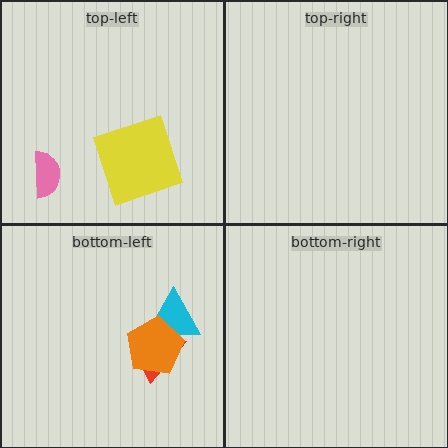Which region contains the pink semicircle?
The top-left region.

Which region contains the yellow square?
The top-left region.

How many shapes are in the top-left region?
2.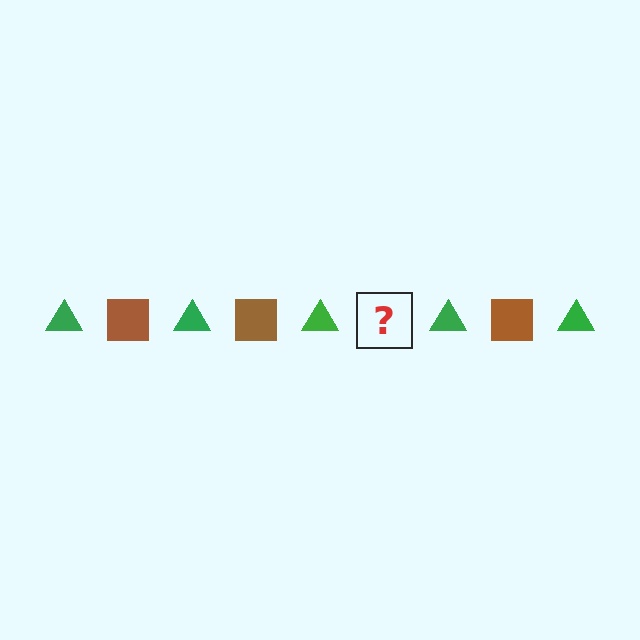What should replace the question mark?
The question mark should be replaced with a brown square.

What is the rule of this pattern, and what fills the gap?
The rule is that the pattern alternates between green triangle and brown square. The gap should be filled with a brown square.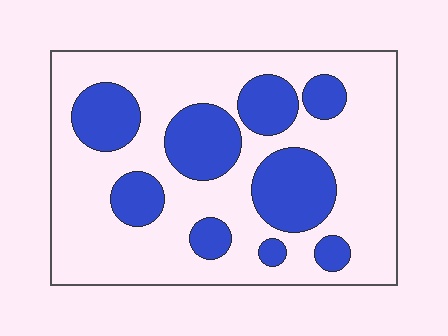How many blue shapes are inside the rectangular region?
9.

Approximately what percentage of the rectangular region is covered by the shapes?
Approximately 30%.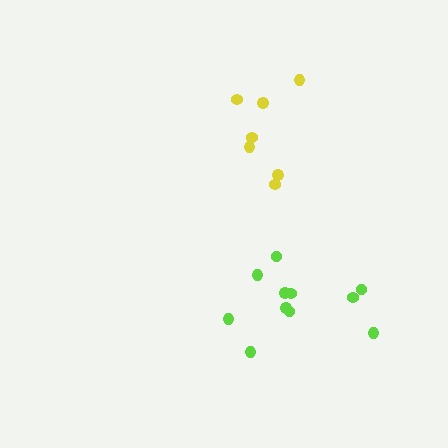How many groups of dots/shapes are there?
There are 2 groups.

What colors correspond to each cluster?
The clusters are colored: lime, yellow.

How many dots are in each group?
Group 1: 11 dots, Group 2: 7 dots (18 total).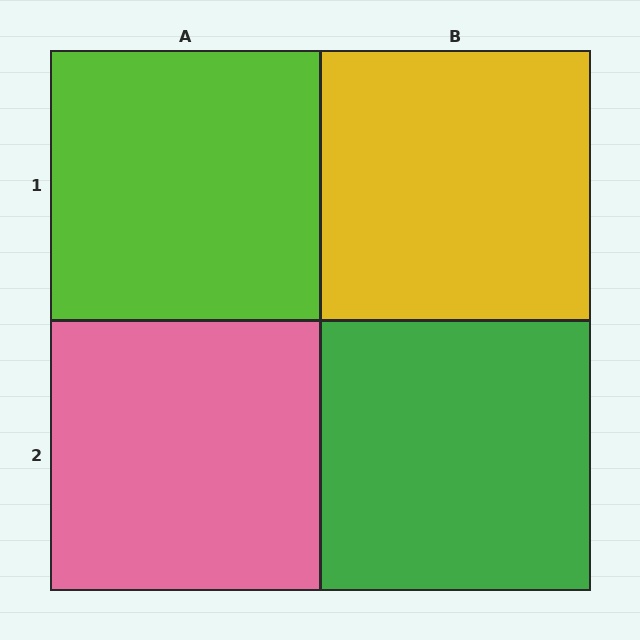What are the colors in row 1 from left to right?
Lime, yellow.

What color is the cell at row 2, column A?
Pink.